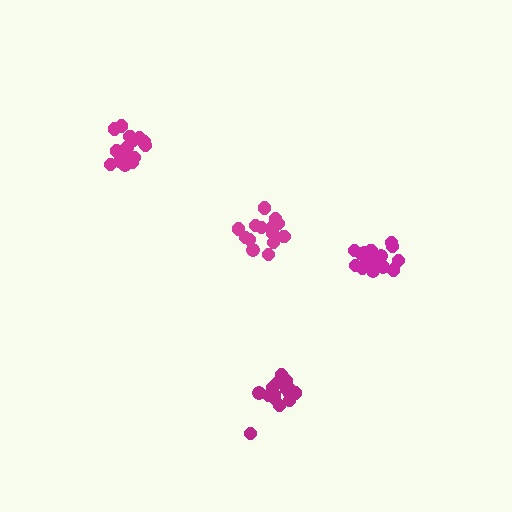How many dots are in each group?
Group 1: 17 dots, Group 2: 16 dots, Group 3: 16 dots, Group 4: 18 dots (67 total).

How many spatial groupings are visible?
There are 4 spatial groupings.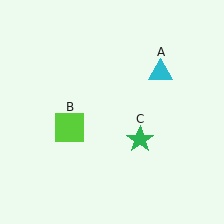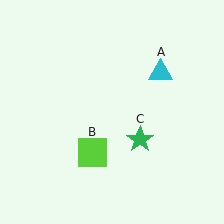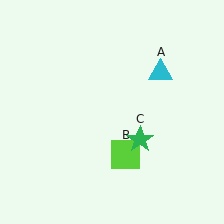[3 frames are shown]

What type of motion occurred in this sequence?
The lime square (object B) rotated counterclockwise around the center of the scene.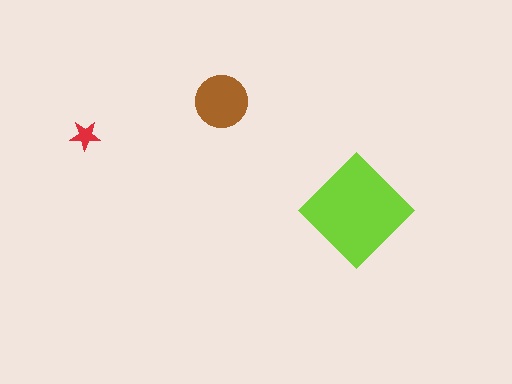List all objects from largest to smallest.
The lime diamond, the brown circle, the red star.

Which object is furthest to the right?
The lime diamond is rightmost.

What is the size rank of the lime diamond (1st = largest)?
1st.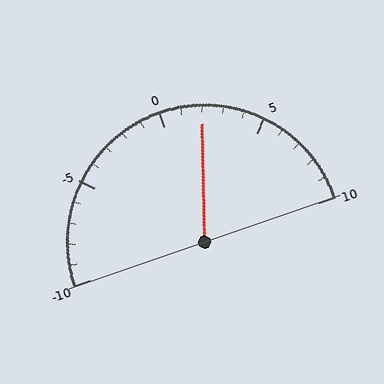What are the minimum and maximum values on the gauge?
The gauge ranges from -10 to 10.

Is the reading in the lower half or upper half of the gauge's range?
The reading is in the upper half of the range (-10 to 10).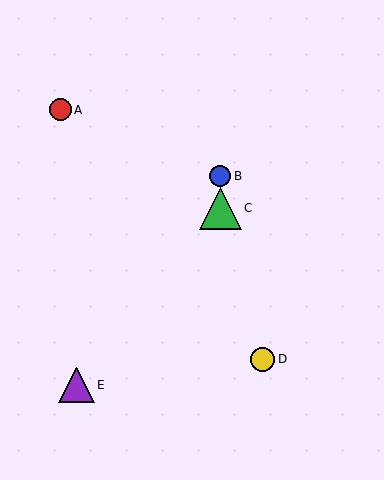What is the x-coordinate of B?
Object B is at x≈220.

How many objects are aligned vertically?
2 objects (B, C) are aligned vertically.